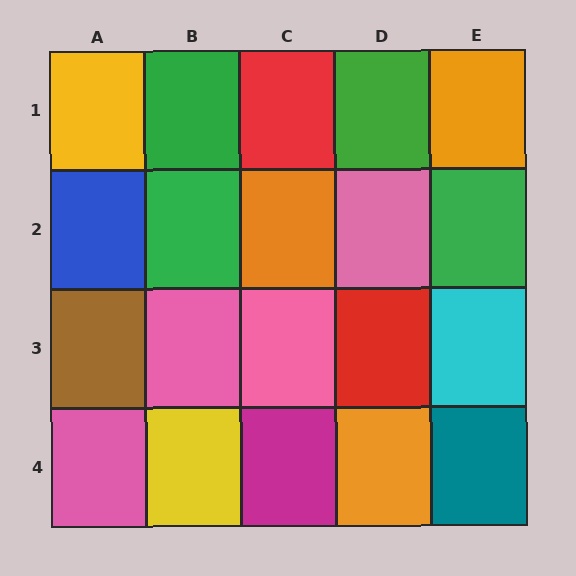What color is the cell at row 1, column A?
Yellow.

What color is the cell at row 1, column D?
Green.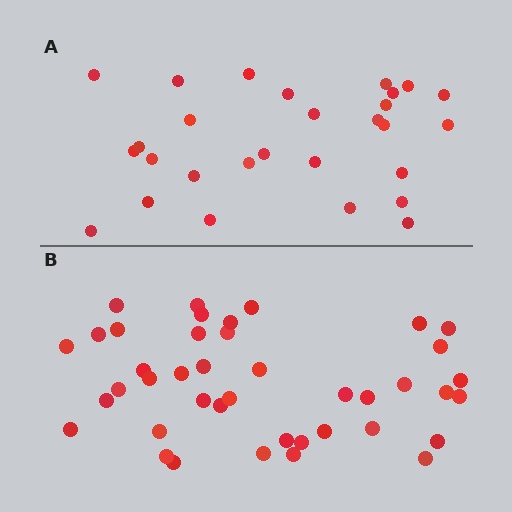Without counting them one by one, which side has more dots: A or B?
Region B (the bottom region) has more dots.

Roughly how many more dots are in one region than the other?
Region B has approximately 15 more dots than region A.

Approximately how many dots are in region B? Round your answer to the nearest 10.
About 40 dots. (The exact count is 41, which rounds to 40.)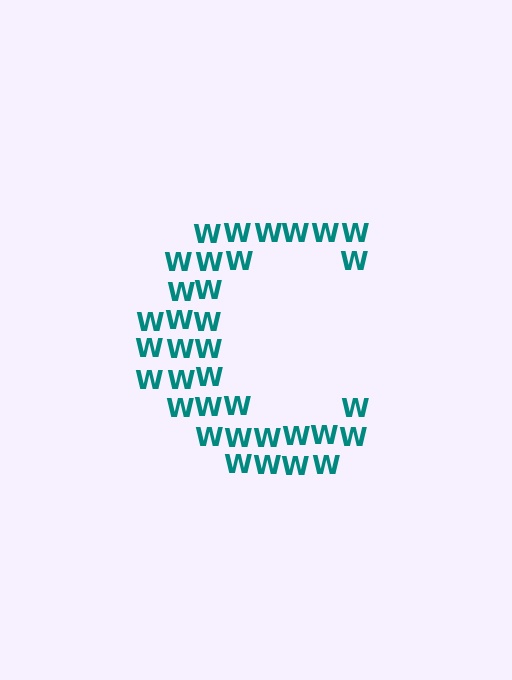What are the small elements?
The small elements are letter W's.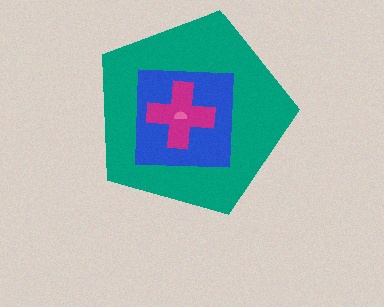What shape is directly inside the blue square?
The magenta cross.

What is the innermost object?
The pink semicircle.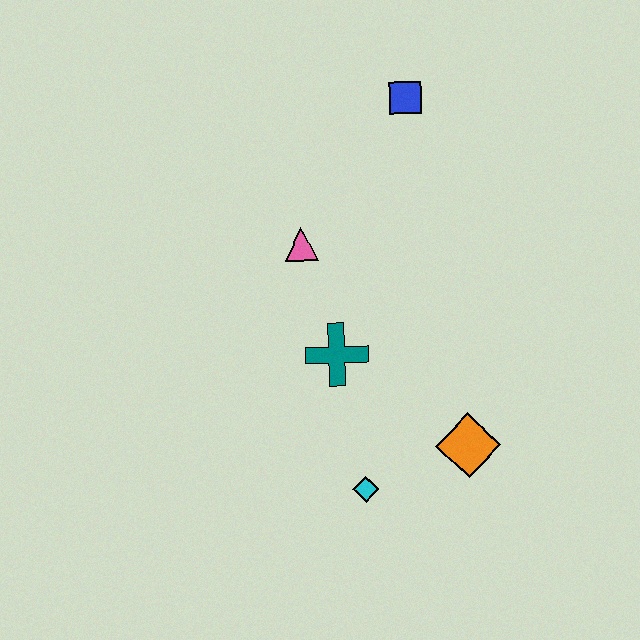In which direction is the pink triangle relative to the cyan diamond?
The pink triangle is above the cyan diamond.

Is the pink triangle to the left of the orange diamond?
Yes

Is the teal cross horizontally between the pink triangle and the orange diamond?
Yes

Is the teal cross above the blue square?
No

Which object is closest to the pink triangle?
The teal cross is closest to the pink triangle.